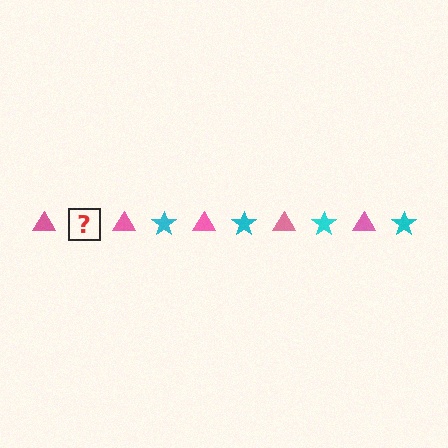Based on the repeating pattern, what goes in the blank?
The blank should be a cyan star.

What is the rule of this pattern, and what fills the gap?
The rule is that the pattern alternates between pink triangle and cyan star. The gap should be filled with a cyan star.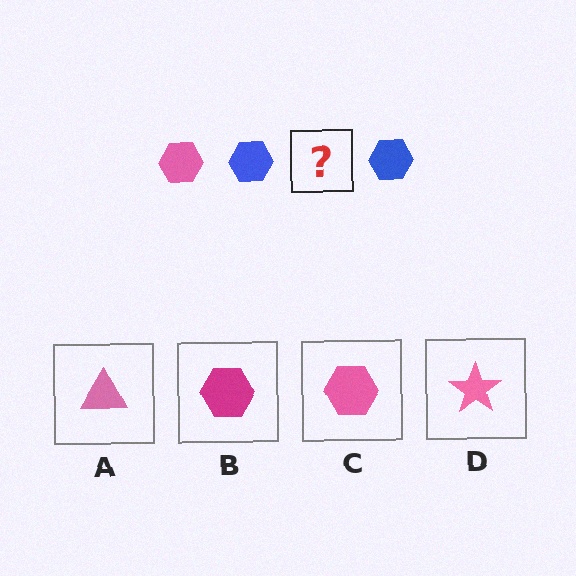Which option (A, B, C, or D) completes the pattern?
C.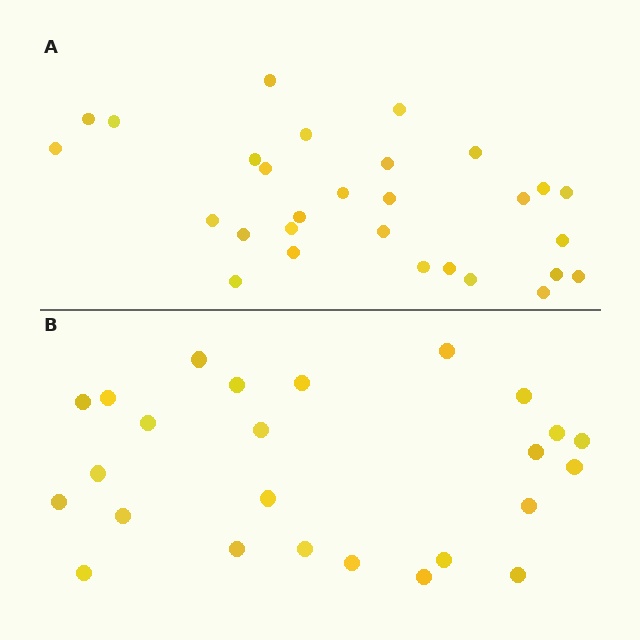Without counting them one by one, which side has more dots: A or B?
Region A (the top region) has more dots.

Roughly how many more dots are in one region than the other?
Region A has about 4 more dots than region B.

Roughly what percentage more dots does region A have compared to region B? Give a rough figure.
About 15% more.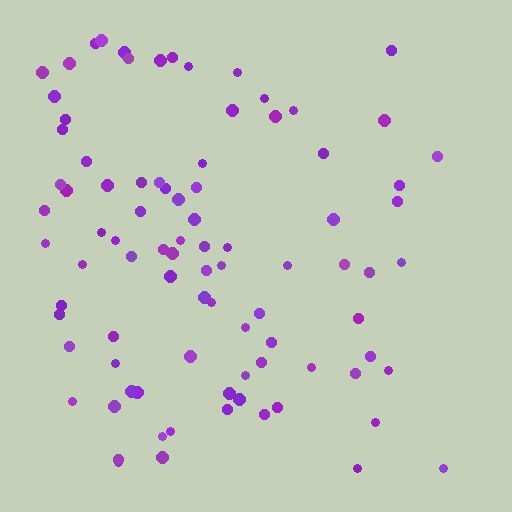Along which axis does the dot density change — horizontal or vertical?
Horizontal.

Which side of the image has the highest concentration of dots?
The left.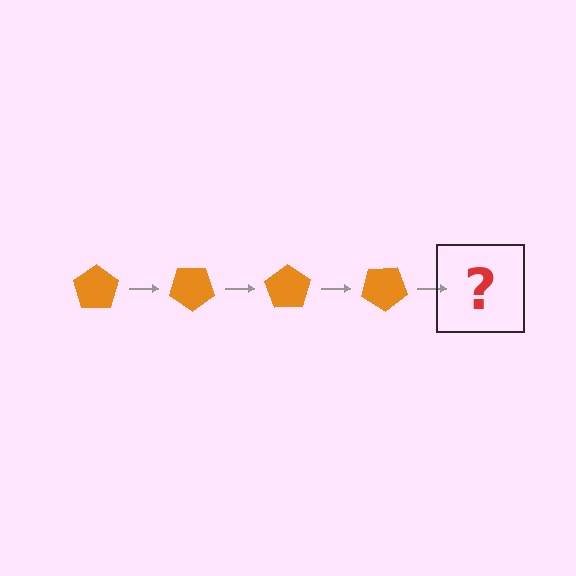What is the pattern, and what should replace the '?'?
The pattern is that the pentagon rotates 35 degrees each step. The '?' should be an orange pentagon rotated 140 degrees.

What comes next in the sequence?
The next element should be an orange pentagon rotated 140 degrees.